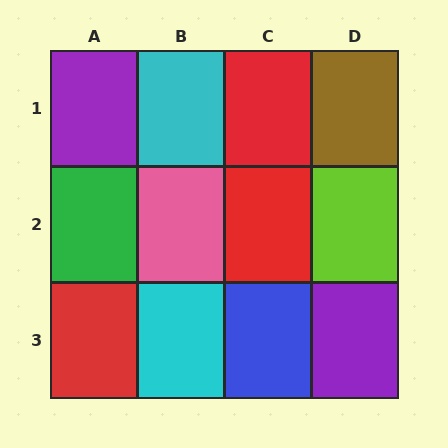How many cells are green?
1 cell is green.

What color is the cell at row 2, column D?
Lime.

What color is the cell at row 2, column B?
Pink.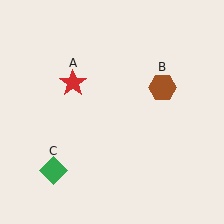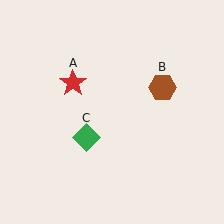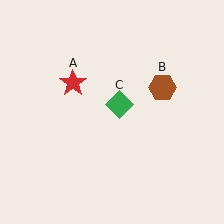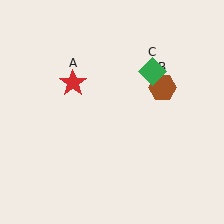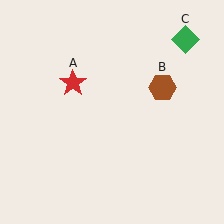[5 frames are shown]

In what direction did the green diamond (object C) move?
The green diamond (object C) moved up and to the right.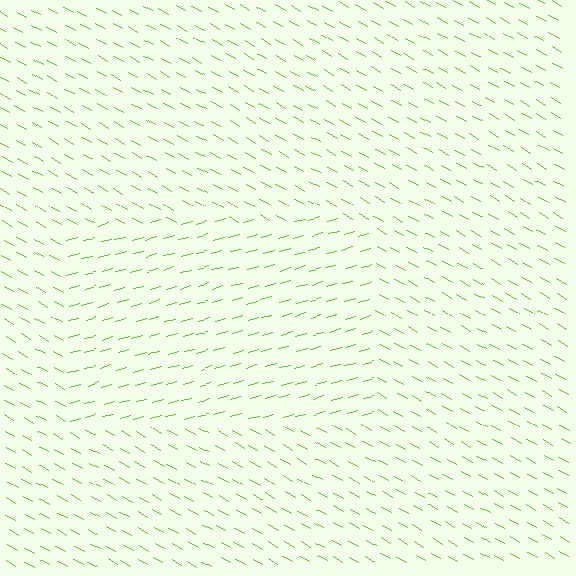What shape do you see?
I see a rectangle.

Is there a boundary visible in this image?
Yes, there is a texture boundary formed by a change in line orientation.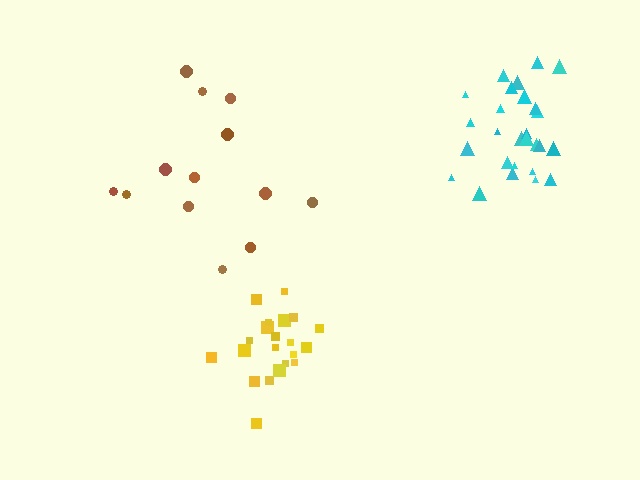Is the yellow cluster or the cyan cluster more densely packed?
Cyan.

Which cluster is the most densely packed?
Cyan.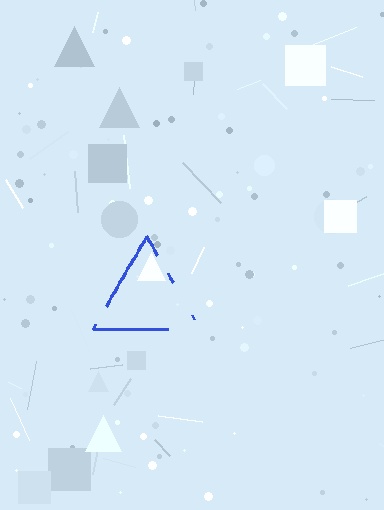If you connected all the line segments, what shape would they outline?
They would outline a triangle.